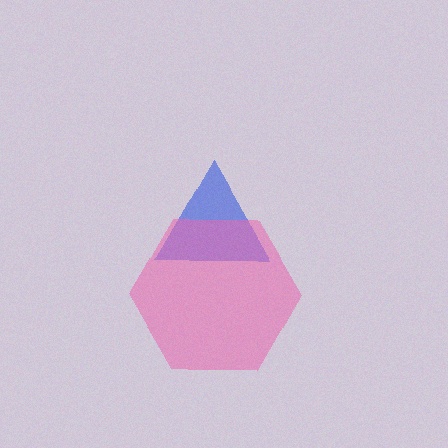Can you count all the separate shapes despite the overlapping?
Yes, there are 2 separate shapes.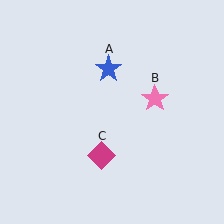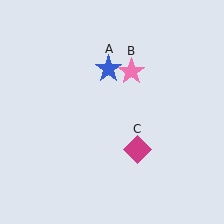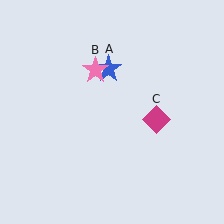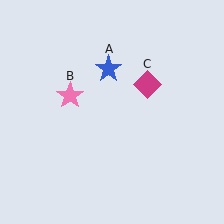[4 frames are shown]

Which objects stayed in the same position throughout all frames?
Blue star (object A) remained stationary.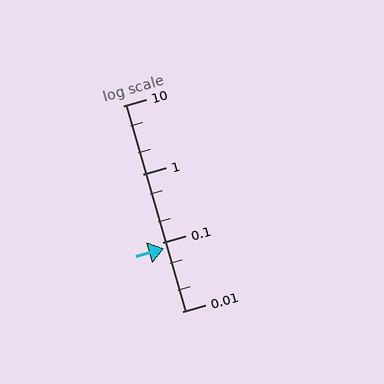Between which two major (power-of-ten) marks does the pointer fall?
The pointer is between 0.01 and 0.1.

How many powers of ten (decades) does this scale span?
The scale spans 3 decades, from 0.01 to 10.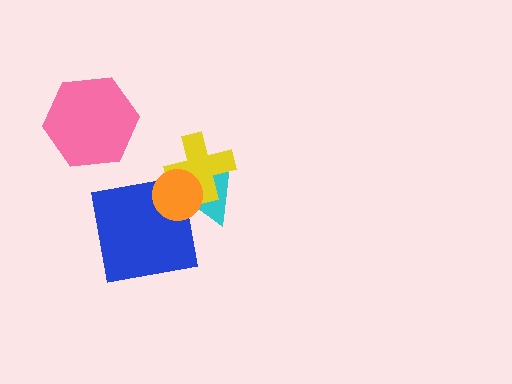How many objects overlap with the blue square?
2 objects overlap with the blue square.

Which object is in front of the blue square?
The orange circle is in front of the blue square.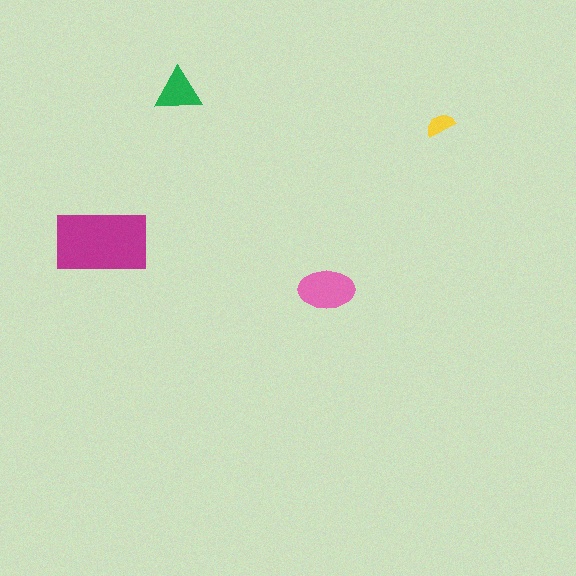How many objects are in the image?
There are 4 objects in the image.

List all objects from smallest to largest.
The yellow semicircle, the green triangle, the pink ellipse, the magenta rectangle.